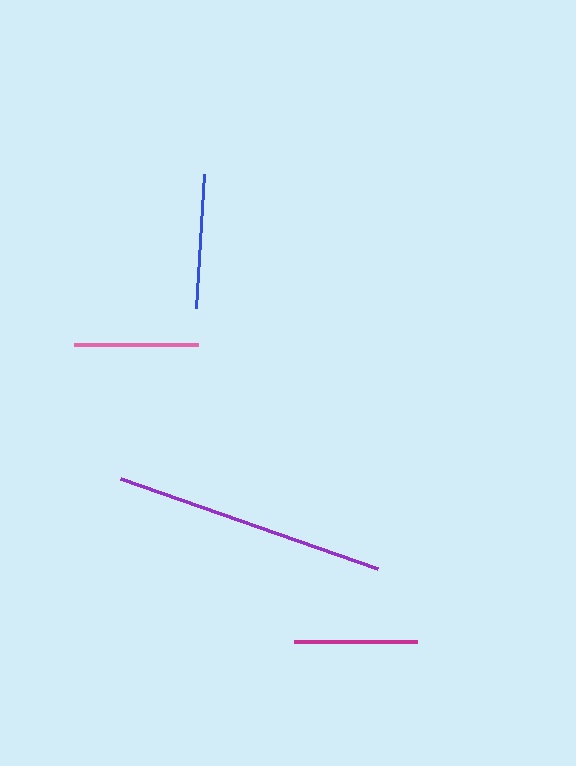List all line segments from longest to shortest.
From longest to shortest: purple, blue, pink, magenta.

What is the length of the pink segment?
The pink segment is approximately 123 pixels long.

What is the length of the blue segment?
The blue segment is approximately 135 pixels long.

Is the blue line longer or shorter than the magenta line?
The blue line is longer than the magenta line.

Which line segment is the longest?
The purple line is the longest at approximately 273 pixels.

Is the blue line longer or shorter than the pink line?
The blue line is longer than the pink line.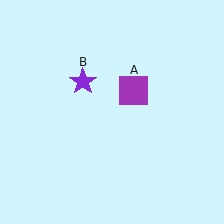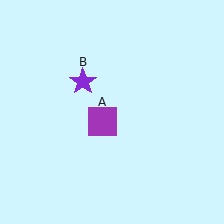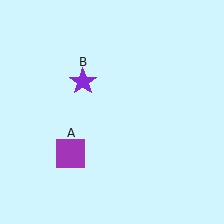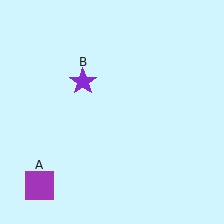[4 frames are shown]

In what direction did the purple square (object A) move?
The purple square (object A) moved down and to the left.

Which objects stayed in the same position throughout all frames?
Purple star (object B) remained stationary.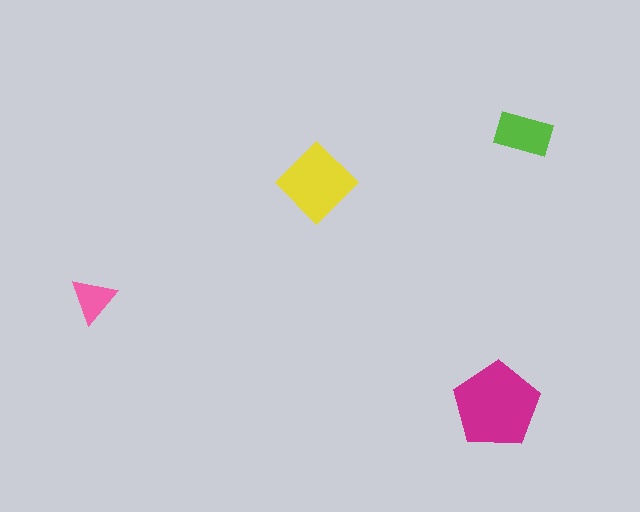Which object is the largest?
The magenta pentagon.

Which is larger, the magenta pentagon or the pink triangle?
The magenta pentagon.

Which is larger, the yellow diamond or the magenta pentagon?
The magenta pentagon.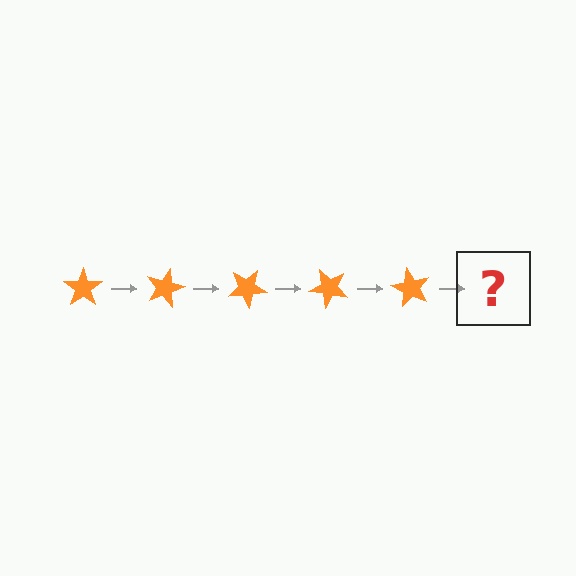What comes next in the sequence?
The next element should be an orange star rotated 75 degrees.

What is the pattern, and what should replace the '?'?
The pattern is that the star rotates 15 degrees each step. The '?' should be an orange star rotated 75 degrees.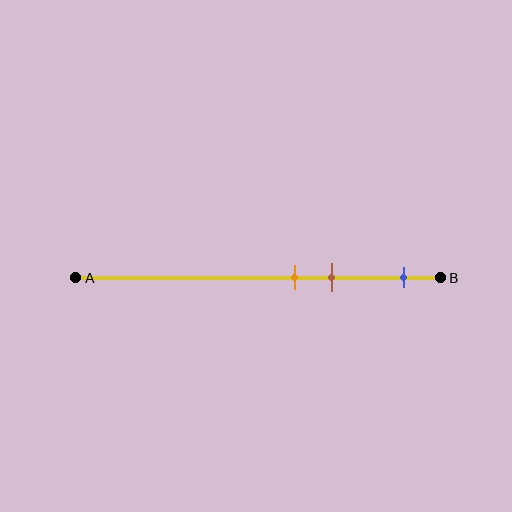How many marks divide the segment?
There are 3 marks dividing the segment.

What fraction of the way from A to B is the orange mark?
The orange mark is approximately 60% (0.6) of the way from A to B.